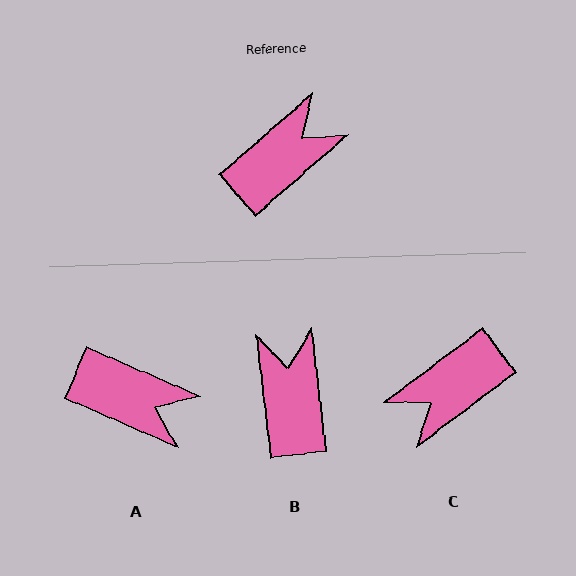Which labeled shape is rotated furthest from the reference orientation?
C, about 176 degrees away.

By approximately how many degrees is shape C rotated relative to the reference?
Approximately 176 degrees counter-clockwise.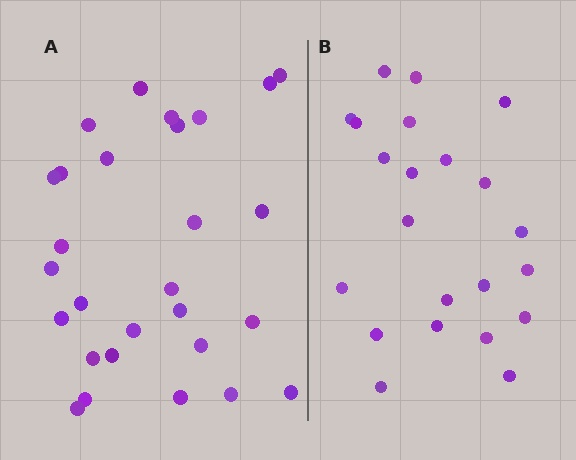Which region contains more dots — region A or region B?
Region A (the left region) has more dots.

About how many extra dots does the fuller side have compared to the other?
Region A has about 6 more dots than region B.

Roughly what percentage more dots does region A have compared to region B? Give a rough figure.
About 25% more.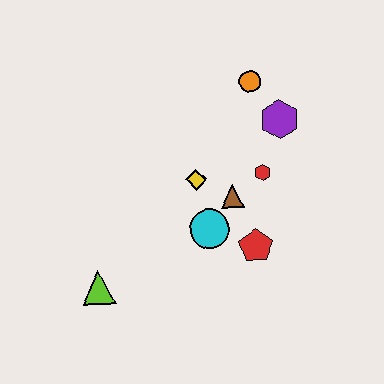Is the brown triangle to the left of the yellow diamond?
No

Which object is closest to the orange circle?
The purple hexagon is closest to the orange circle.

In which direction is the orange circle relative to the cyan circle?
The orange circle is above the cyan circle.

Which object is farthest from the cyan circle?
The orange circle is farthest from the cyan circle.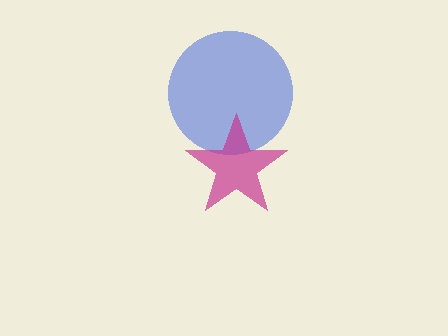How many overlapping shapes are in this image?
There are 2 overlapping shapes in the image.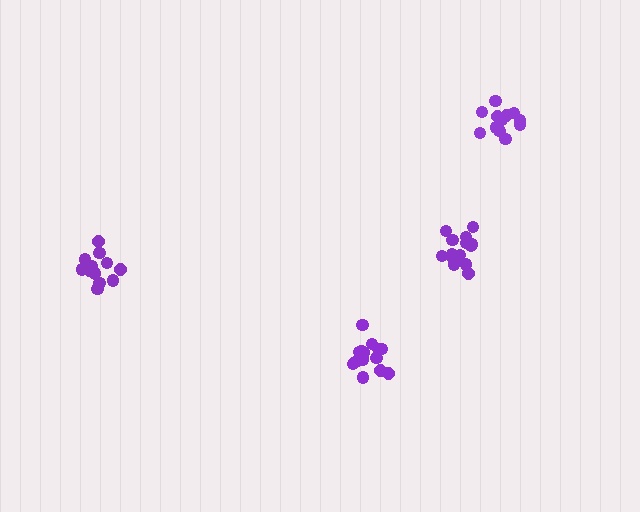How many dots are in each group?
Group 1: 13 dots, Group 2: 14 dots, Group 3: 14 dots, Group 4: 15 dots (56 total).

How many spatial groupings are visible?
There are 4 spatial groupings.